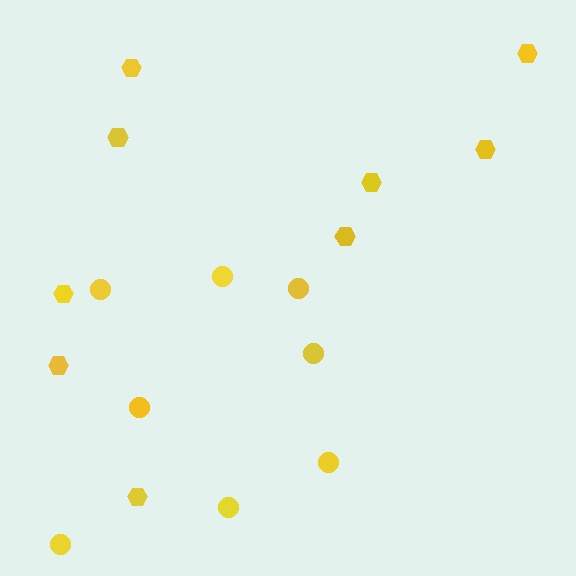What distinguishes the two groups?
There are 2 groups: one group of circles (8) and one group of hexagons (9).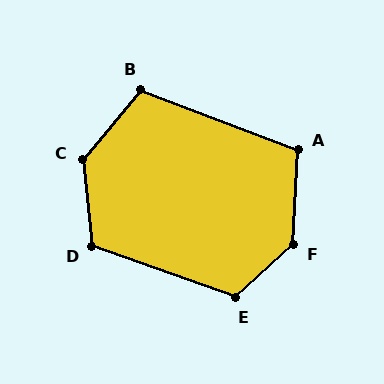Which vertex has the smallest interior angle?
A, at approximately 108 degrees.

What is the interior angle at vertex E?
Approximately 118 degrees (obtuse).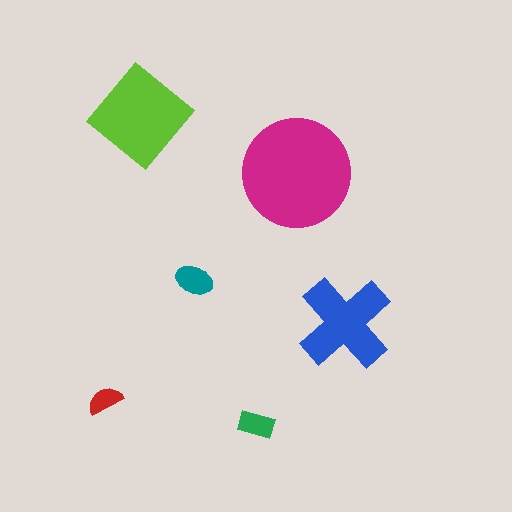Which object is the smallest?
The red semicircle.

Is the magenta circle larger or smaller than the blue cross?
Larger.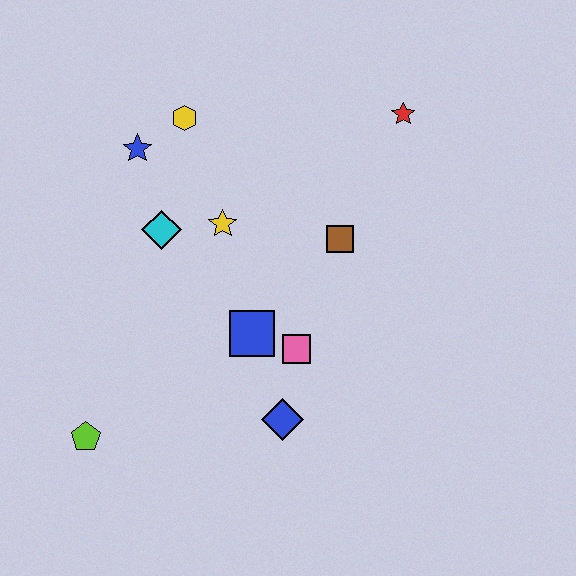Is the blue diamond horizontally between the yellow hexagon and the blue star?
No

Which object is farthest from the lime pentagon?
The red star is farthest from the lime pentagon.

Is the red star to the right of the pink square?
Yes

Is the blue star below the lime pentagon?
No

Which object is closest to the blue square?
The pink square is closest to the blue square.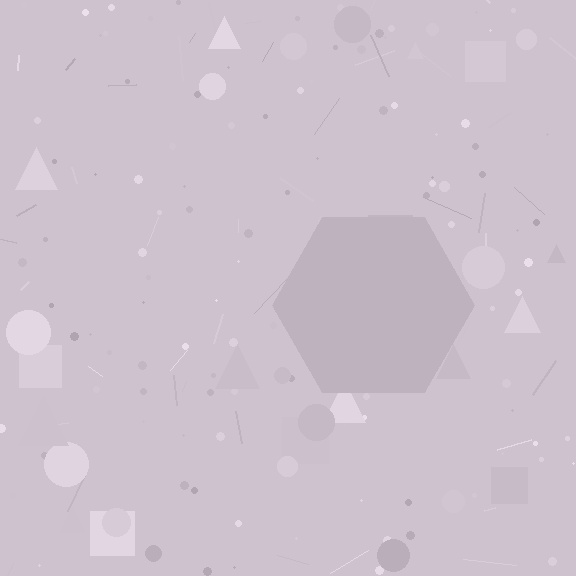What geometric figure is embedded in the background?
A hexagon is embedded in the background.